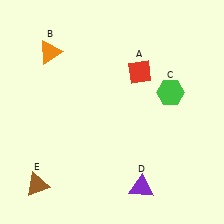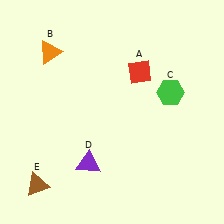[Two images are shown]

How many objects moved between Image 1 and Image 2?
1 object moved between the two images.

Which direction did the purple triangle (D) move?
The purple triangle (D) moved left.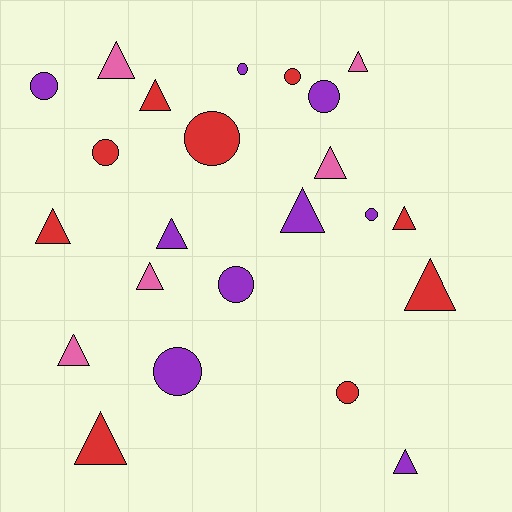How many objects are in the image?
There are 23 objects.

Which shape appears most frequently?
Triangle, with 13 objects.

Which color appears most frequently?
Red, with 9 objects.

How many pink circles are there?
There are no pink circles.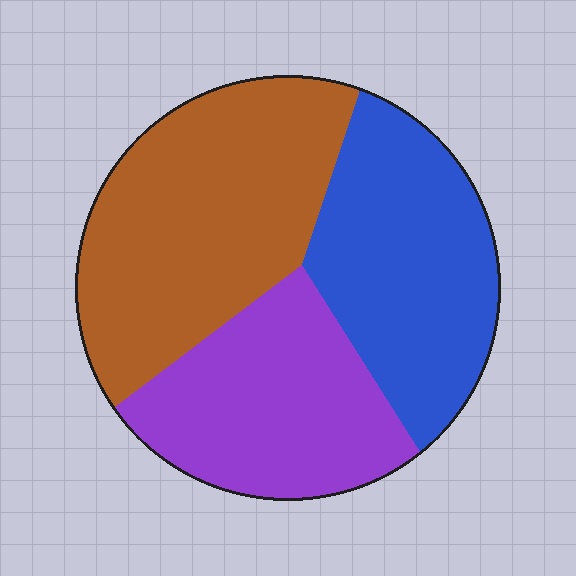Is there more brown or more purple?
Brown.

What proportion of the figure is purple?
Purple covers roughly 30% of the figure.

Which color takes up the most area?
Brown, at roughly 40%.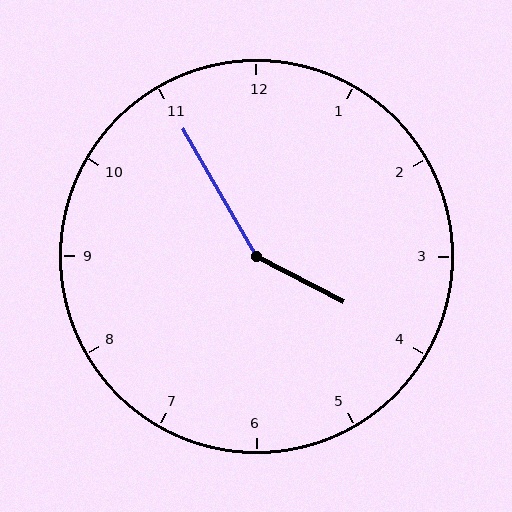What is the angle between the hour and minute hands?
Approximately 148 degrees.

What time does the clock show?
3:55.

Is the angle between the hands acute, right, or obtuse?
It is obtuse.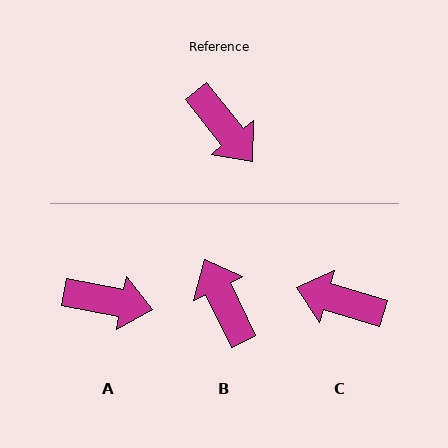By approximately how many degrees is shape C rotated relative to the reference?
Approximately 145 degrees clockwise.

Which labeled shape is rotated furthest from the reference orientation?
B, about 167 degrees away.